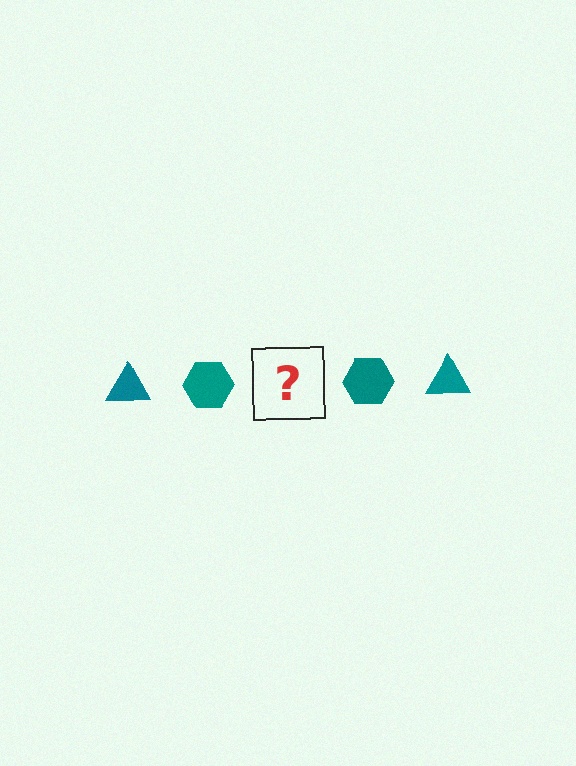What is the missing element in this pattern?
The missing element is a teal triangle.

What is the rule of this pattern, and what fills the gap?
The rule is that the pattern cycles through triangle, hexagon shapes in teal. The gap should be filled with a teal triangle.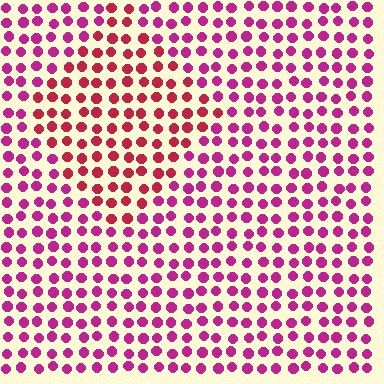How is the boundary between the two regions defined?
The boundary is defined purely by a slight shift in hue (about 30 degrees). Spacing, size, and orientation are identical on both sides.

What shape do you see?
I see a diamond.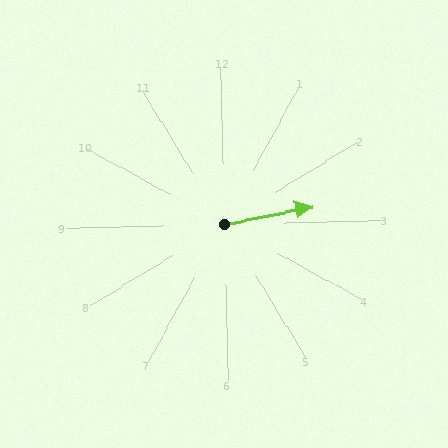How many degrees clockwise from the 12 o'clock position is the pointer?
Approximately 80 degrees.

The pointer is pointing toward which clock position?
Roughly 3 o'clock.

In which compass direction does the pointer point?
East.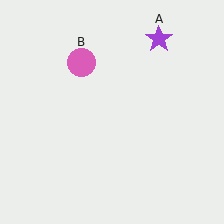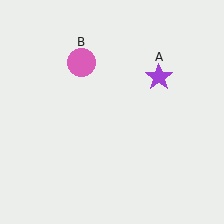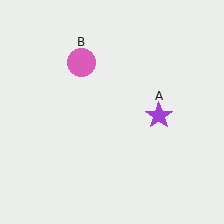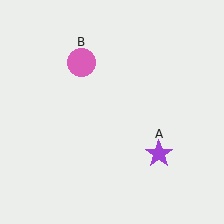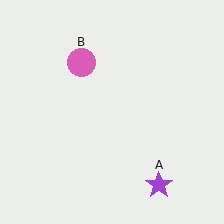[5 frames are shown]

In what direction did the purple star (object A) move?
The purple star (object A) moved down.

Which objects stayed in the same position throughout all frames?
Pink circle (object B) remained stationary.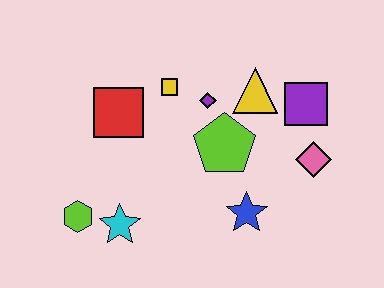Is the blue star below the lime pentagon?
Yes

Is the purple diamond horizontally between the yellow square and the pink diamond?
Yes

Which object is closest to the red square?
The yellow square is closest to the red square.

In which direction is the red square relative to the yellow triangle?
The red square is to the left of the yellow triangle.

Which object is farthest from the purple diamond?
The lime hexagon is farthest from the purple diamond.